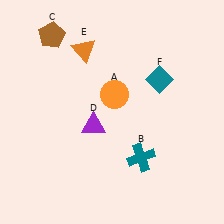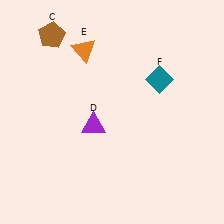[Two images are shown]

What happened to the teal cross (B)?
The teal cross (B) was removed in Image 2. It was in the bottom-right area of Image 1.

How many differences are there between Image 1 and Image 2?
There are 2 differences between the two images.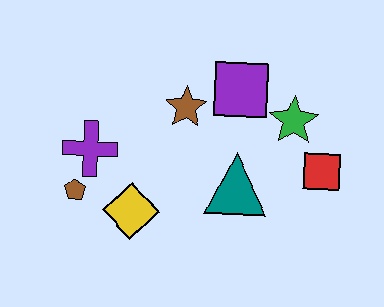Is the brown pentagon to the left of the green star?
Yes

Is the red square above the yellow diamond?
Yes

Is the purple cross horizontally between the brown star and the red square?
No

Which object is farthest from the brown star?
The red square is farthest from the brown star.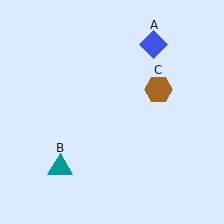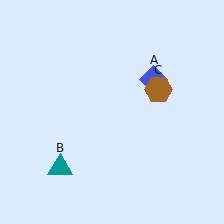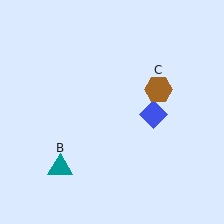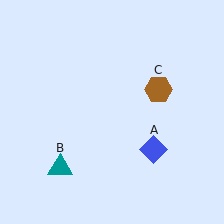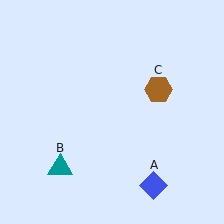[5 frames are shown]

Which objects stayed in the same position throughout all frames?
Teal triangle (object B) and brown hexagon (object C) remained stationary.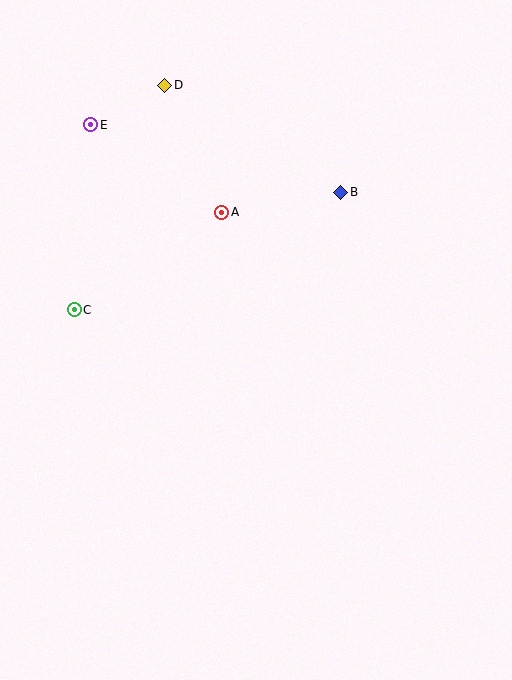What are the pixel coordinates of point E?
Point E is at (91, 125).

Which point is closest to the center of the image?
Point A at (222, 212) is closest to the center.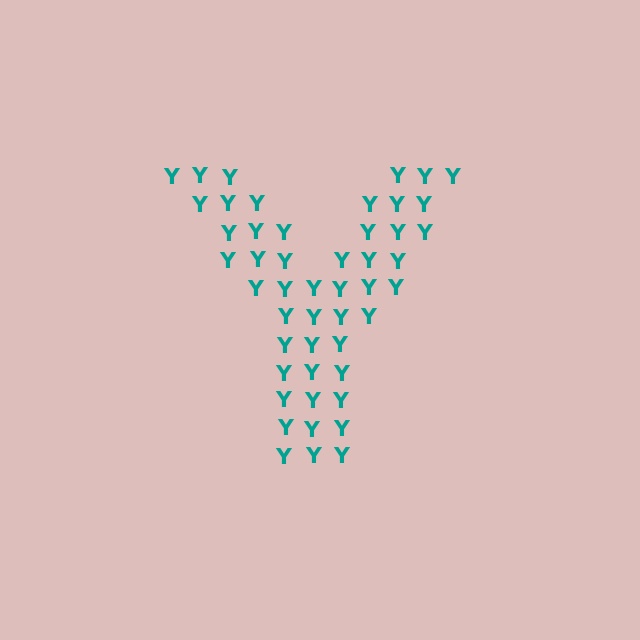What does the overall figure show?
The overall figure shows the letter Y.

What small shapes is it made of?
It is made of small letter Y's.